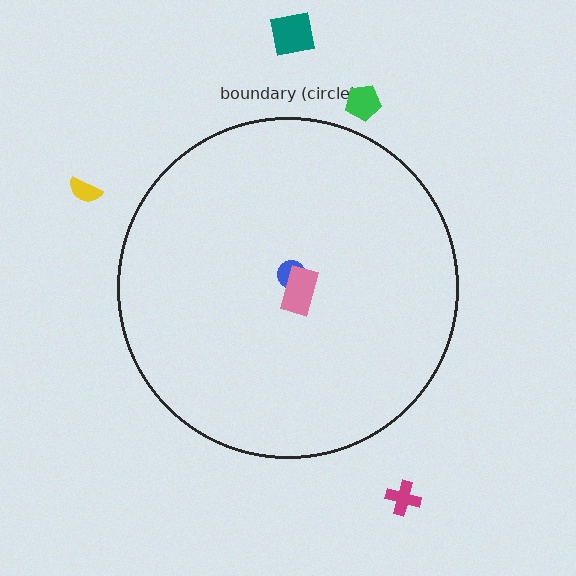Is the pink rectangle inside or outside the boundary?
Inside.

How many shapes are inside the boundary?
2 inside, 4 outside.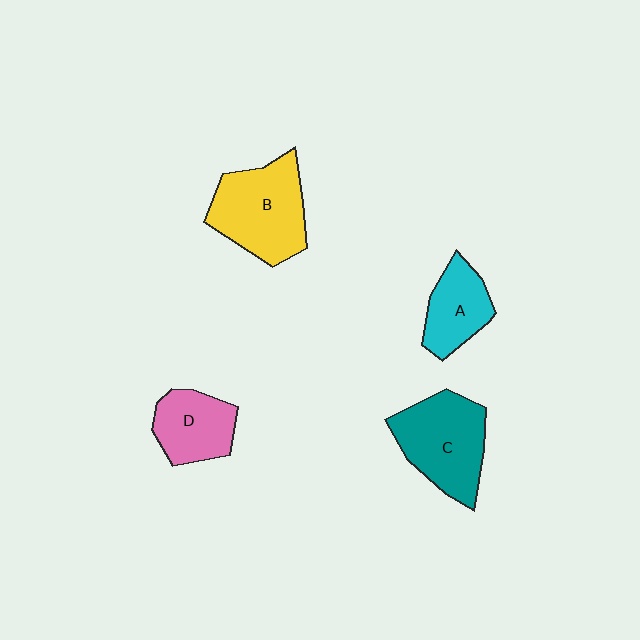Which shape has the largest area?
Shape B (yellow).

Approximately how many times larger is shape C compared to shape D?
Approximately 1.5 times.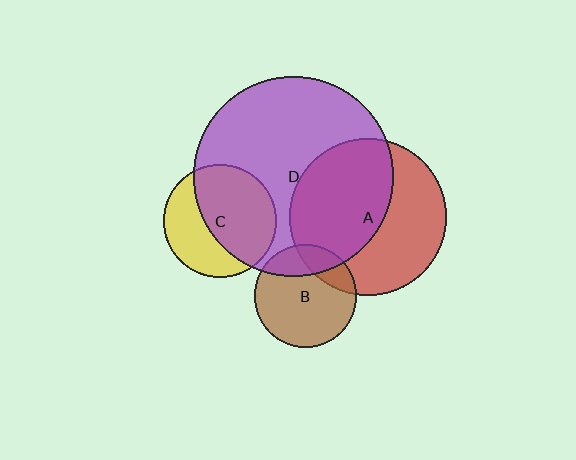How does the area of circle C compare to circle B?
Approximately 1.2 times.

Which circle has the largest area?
Circle D (purple).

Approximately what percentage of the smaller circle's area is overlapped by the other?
Approximately 60%.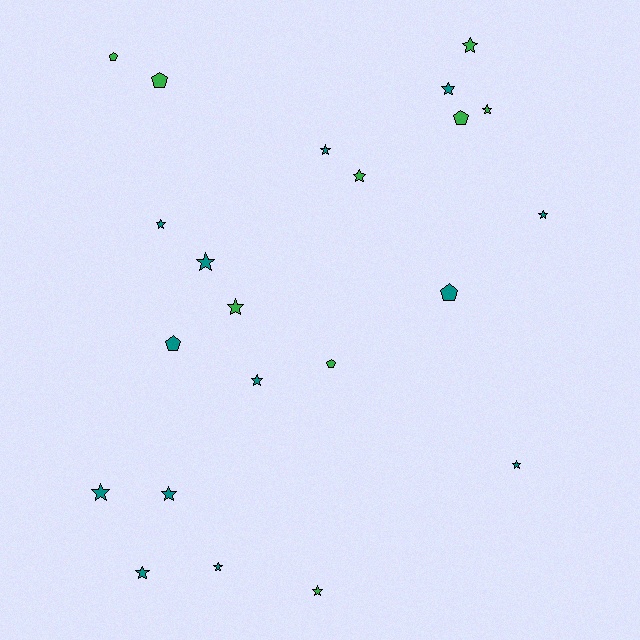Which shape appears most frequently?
Star, with 16 objects.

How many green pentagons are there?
There are 4 green pentagons.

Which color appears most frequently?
Teal, with 13 objects.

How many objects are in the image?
There are 22 objects.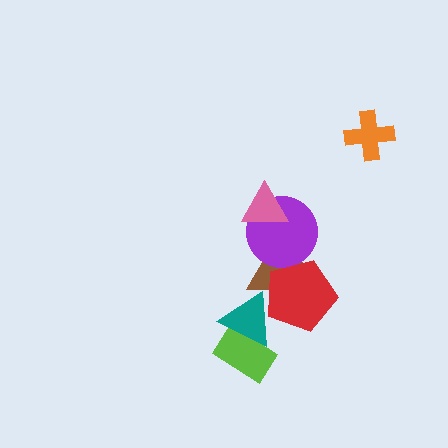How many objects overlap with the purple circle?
2 objects overlap with the purple circle.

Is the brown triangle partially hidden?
Yes, it is partially covered by another shape.